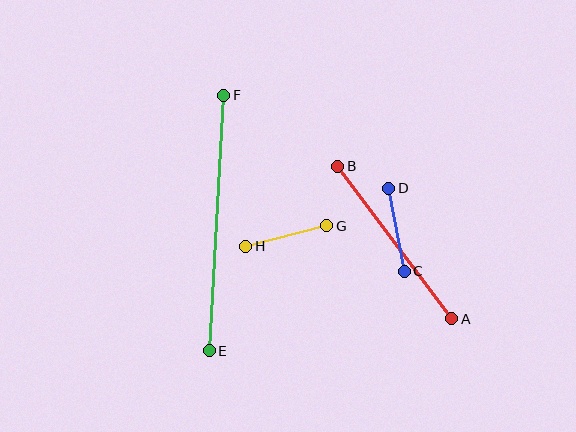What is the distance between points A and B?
The distance is approximately 190 pixels.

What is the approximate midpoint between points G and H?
The midpoint is at approximately (286, 236) pixels.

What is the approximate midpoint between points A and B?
The midpoint is at approximately (395, 243) pixels.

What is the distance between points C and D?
The distance is approximately 85 pixels.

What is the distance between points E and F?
The distance is approximately 256 pixels.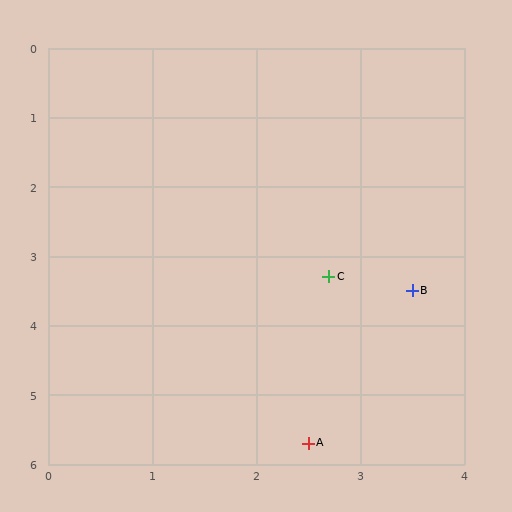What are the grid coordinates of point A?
Point A is at approximately (2.5, 5.7).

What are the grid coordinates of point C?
Point C is at approximately (2.7, 3.3).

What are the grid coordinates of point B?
Point B is at approximately (3.5, 3.5).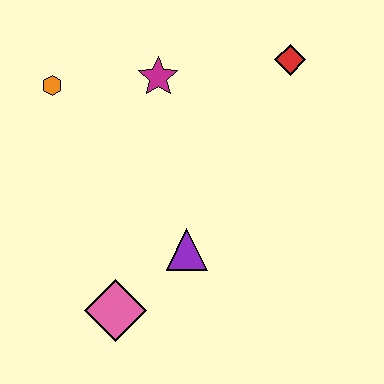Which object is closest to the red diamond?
The magenta star is closest to the red diamond.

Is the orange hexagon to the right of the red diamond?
No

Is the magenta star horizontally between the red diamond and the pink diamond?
Yes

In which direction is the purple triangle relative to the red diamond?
The purple triangle is below the red diamond.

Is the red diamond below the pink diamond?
No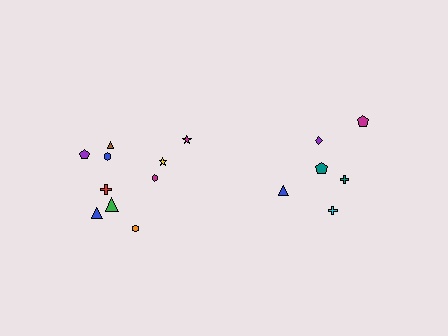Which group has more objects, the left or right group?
The left group.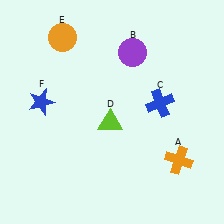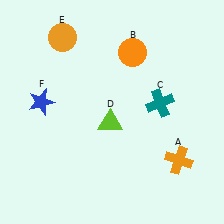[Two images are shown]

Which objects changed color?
B changed from purple to orange. C changed from blue to teal.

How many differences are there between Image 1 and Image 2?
There are 2 differences between the two images.